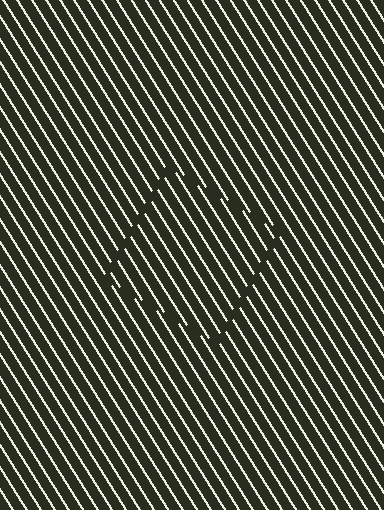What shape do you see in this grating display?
An illusory square. The interior of the shape contains the same grating, shifted by half a period — the contour is defined by the phase discontinuity where line-ends from the inner and outer gratings abut.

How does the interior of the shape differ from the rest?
The interior of the shape contains the same grating, shifted by half a period — the contour is defined by the phase discontinuity where line-ends from the inner and outer gratings abut.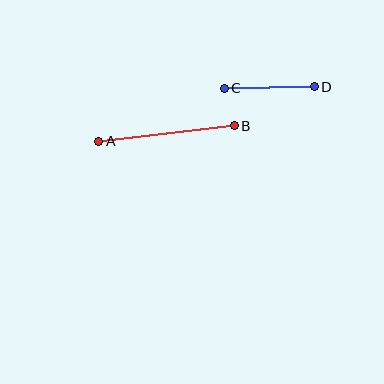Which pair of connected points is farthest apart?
Points A and B are farthest apart.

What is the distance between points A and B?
The distance is approximately 136 pixels.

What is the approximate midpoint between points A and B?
The midpoint is at approximately (166, 133) pixels.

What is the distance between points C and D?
The distance is approximately 90 pixels.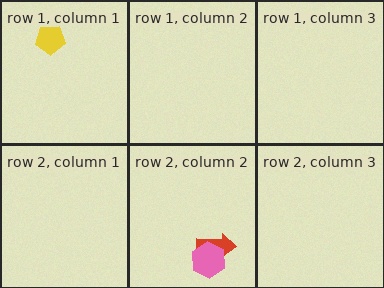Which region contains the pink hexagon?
The row 2, column 2 region.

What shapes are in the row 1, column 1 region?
The yellow pentagon.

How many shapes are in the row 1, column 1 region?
1.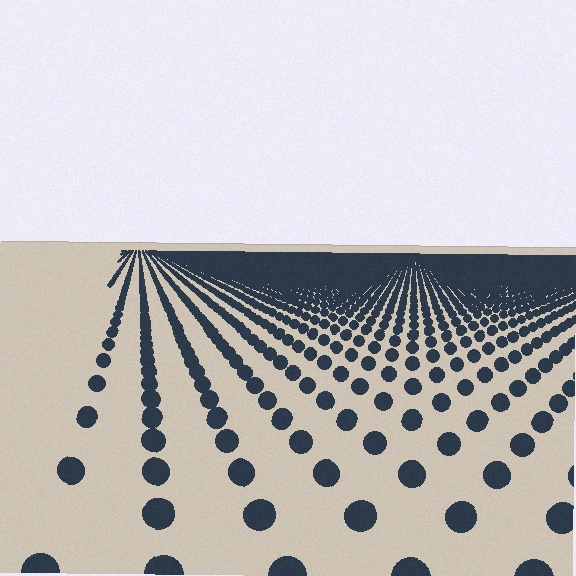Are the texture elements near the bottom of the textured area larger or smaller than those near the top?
Larger. Near the bottom, elements are closer to the viewer and appear at a bigger on-screen size.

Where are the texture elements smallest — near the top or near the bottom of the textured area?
Near the top.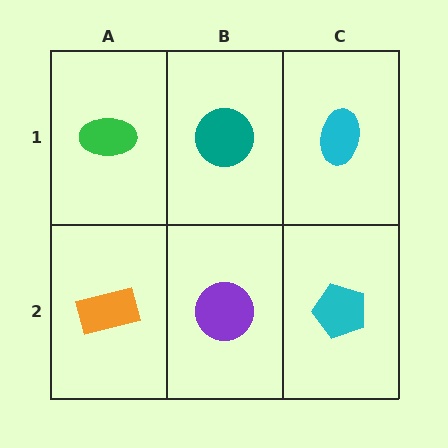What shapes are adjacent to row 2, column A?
A green ellipse (row 1, column A), a purple circle (row 2, column B).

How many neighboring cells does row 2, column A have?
2.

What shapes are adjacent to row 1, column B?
A purple circle (row 2, column B), a green ellipse (row 1, column A), a cyan ellipse (row 1, column C).